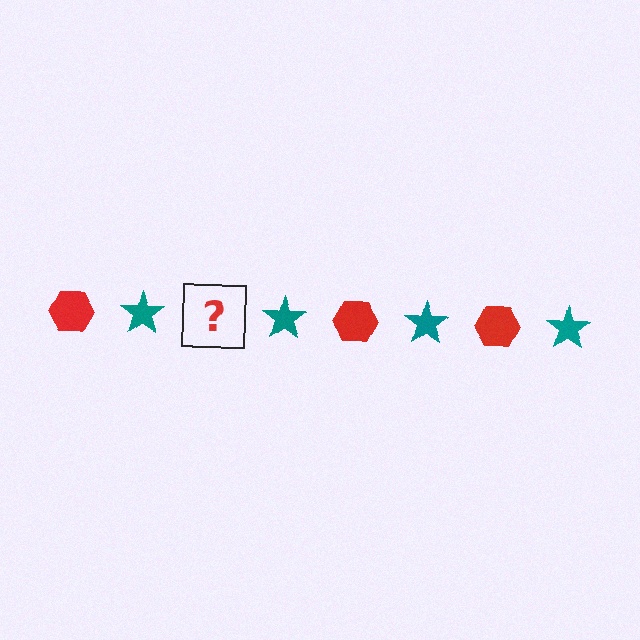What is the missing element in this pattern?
The missing element is a red hexagon.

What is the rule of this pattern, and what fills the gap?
The rule is that the pattern alternates between red hexagon and teal star. The gap should be filled with a red hexagon.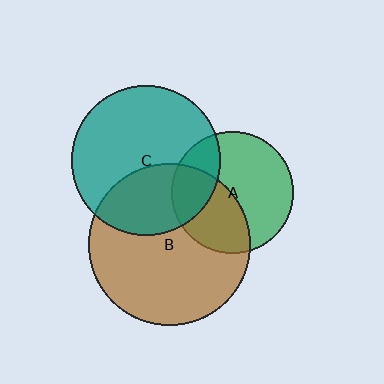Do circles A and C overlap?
Yes.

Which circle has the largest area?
Circle B (brown).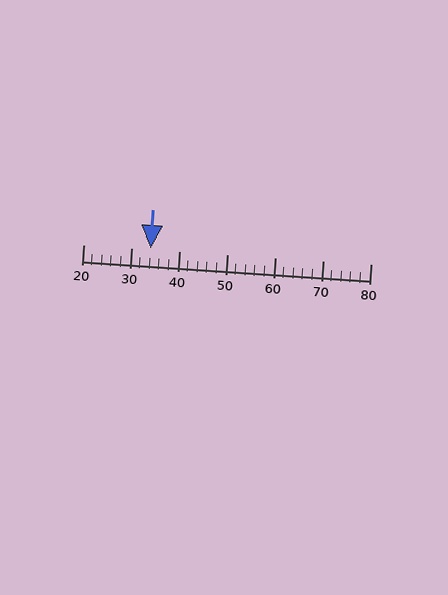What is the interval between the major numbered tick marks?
The major tick marks are spaced 10 units apart.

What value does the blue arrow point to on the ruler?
The blue arrow points to approximately 34.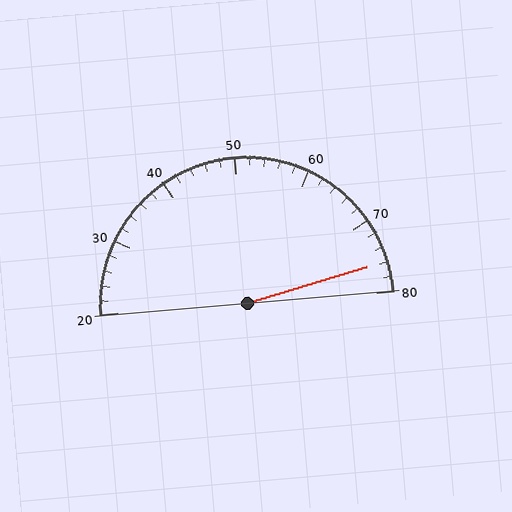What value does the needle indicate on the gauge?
The needle indicates approximately 76.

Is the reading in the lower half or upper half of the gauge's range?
The reading is in the upper half of the range (20 to 80).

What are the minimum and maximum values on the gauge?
The gauge ranges from 20 to 80.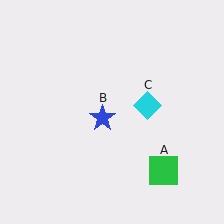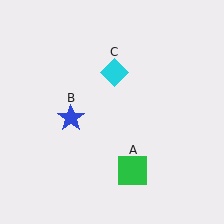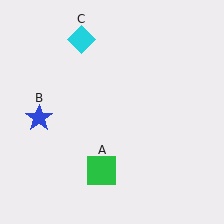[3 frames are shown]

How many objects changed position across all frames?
3 objects changed position: green square (object A), blue star (object B), cyan diamond (object C).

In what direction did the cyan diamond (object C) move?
The cyan diamond (object C) moved up and to the left.